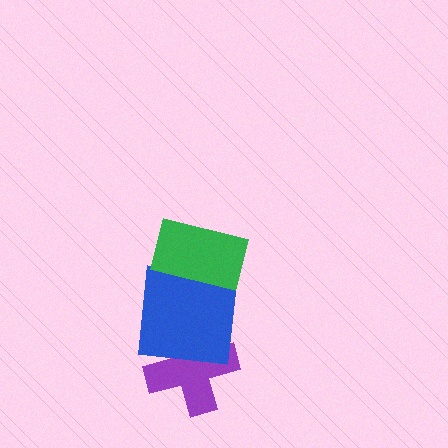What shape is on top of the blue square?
The green rectangle is on top of the blue square.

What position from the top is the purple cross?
The purple cross is 3rd from the top.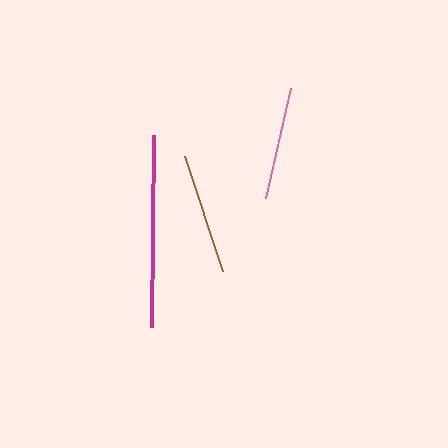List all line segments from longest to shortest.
From longest to shortest: magenta, brown, pink.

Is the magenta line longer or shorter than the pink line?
The magenta line is longer than the pink line.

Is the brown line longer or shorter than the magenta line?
The magenta line is longer than the brown line.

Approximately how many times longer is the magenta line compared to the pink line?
The magenta line is approximately 1.7 times the length of the pink line.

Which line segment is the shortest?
The pink line is the shortest at approximately 113 pixels.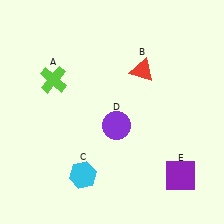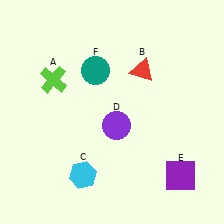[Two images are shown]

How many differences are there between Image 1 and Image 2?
There is 1 difference between the two images.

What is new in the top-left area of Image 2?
A teal circle (F) was added in the top-left area of Image 2.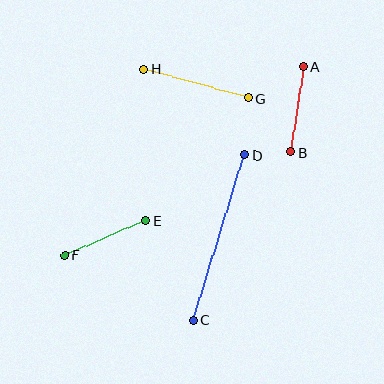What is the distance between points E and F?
The distance is approximately 88 pixels.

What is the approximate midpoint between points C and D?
The midpoint is at approximately (219, 238) pixels.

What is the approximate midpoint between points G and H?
The midpoint is at approximately (196, 84) pixels.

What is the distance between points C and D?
The distance is approximately 173 pixels.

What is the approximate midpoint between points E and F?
The midpoint is at approximately (105, 238) pixels.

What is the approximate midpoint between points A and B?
The midpoint is at approximately (297, 109) pixels.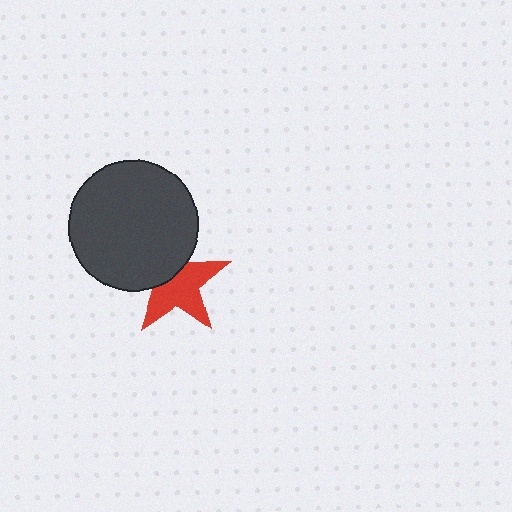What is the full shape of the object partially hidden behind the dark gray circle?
The partially hidden object is a red star.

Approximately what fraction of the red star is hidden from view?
Roughly 38% of the red star is hidden behind the dark gray circle.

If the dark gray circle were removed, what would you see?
You would see the complete red star.